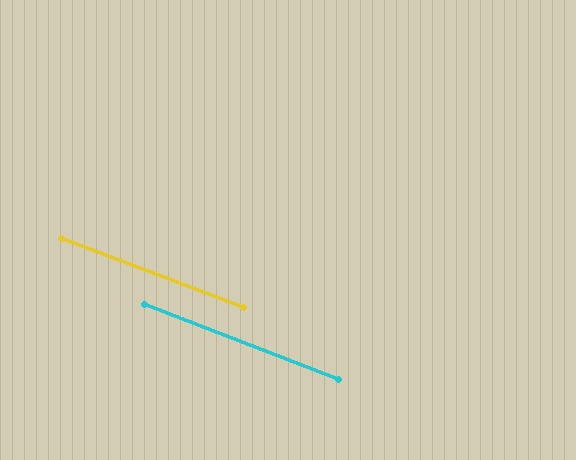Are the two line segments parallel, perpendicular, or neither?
Parallel — their directions differ by only 0.1°.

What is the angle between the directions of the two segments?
Approximately 0 degrees.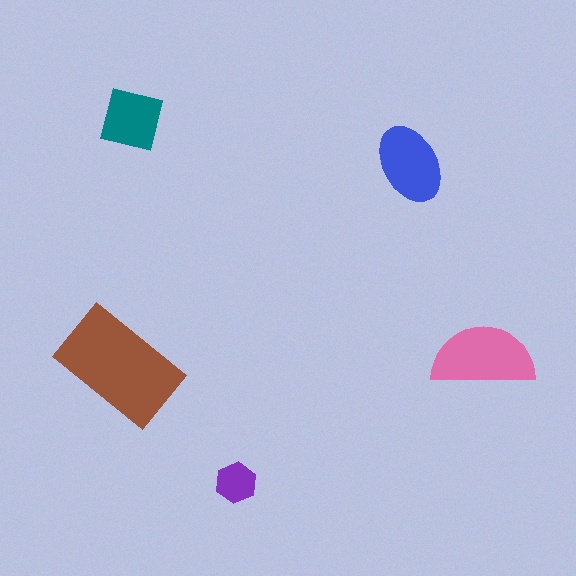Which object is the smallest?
The purple hexagon.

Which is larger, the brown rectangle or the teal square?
The brown rectangle.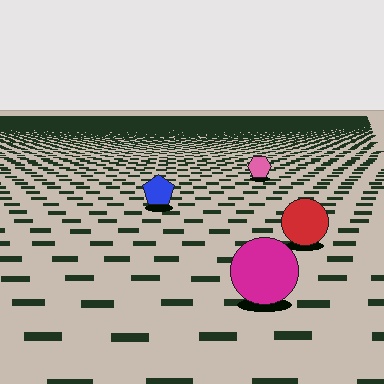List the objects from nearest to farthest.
From nearest to farthest: the magenta circle, the red circle, the blue pentagon, the pink hexagon.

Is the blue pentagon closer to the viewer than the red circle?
No. The red circle is closer — you can tell from the texture gradient: the ground texture is coarser near it.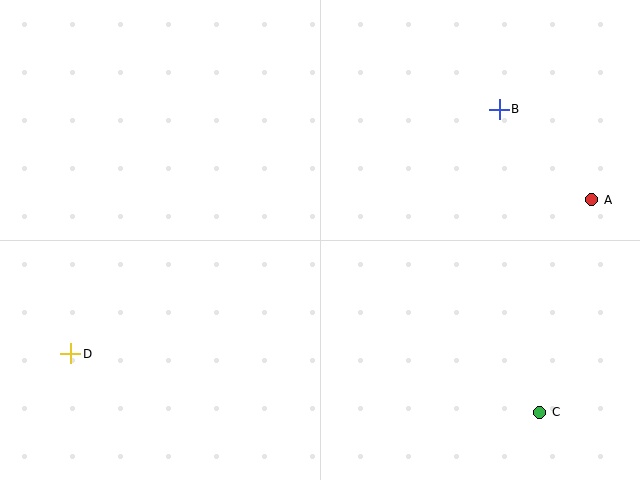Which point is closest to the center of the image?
Point B at (499, 109) is closest to the center.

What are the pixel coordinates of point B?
Point B is at (499, 109).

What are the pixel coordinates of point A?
Point A is at (592, 200).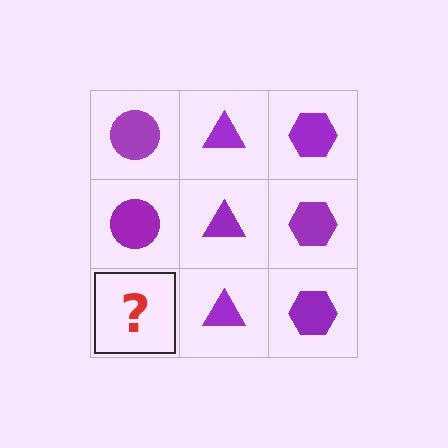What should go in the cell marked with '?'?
The missing cell should contain a purple circle.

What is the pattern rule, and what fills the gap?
The rule is that each column has a consistent shape. The gap should be filled with a purple circle.